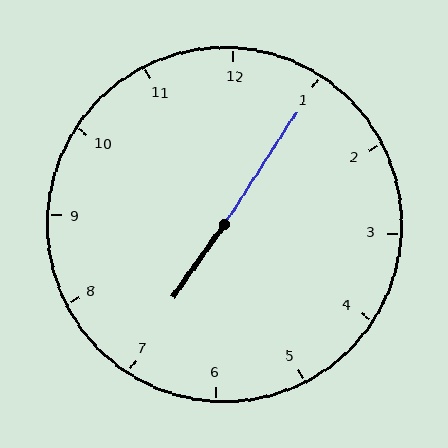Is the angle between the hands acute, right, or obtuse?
It is obtuse.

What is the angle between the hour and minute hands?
Approximately 178 degrees.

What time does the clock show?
7:05.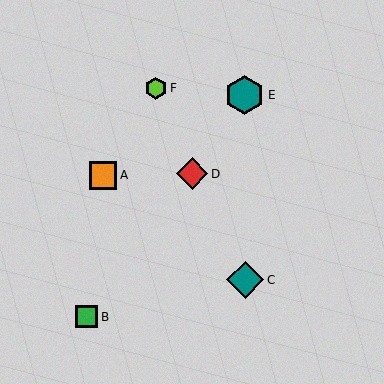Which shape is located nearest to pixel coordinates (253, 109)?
The teal hexagon (labeled E) at (245, 95) is nearest to that location.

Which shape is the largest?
The teal hexagon (labeled E) is the largest.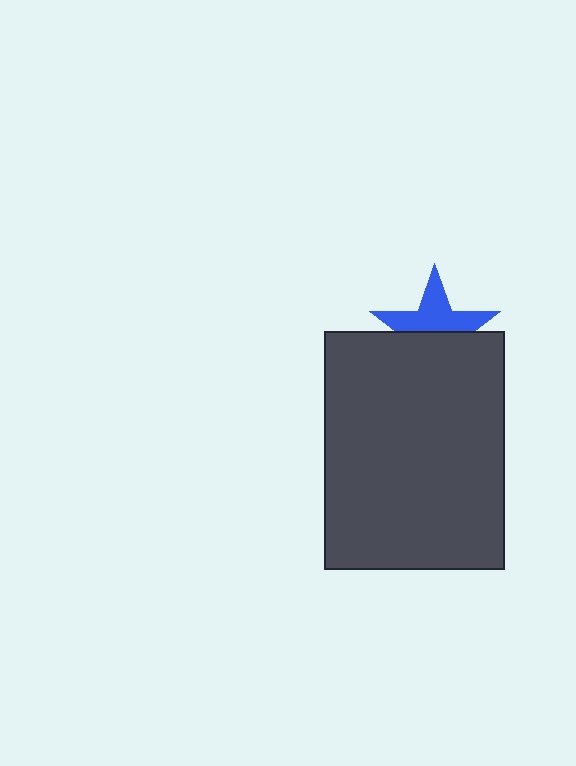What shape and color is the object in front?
The object in front is a dark gray rectangle.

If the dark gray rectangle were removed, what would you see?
You would see the complete blue star.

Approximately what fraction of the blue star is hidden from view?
Roughly 48% of the blue star is hidden behind the dark gray rectangle.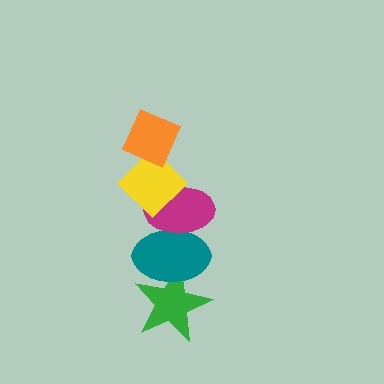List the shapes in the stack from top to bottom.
From top to bottom: the orange diamond, the yellow diamond, the magenta ellipse, the teal ellipse, the green star.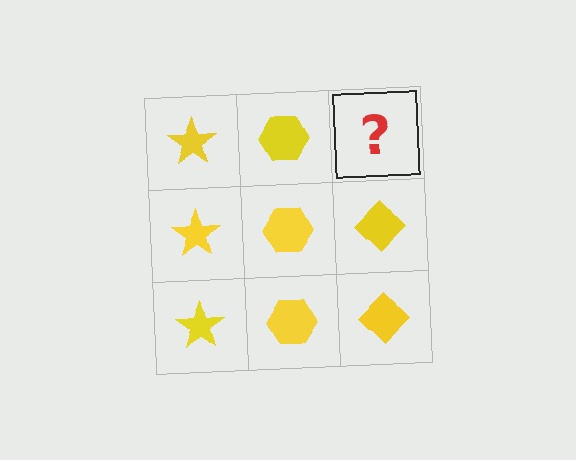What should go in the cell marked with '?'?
The missing cell should contain a yellow diamond.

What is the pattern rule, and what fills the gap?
The rule is that each column has a consistent shape. The gap should be filled with a yellow diamond.